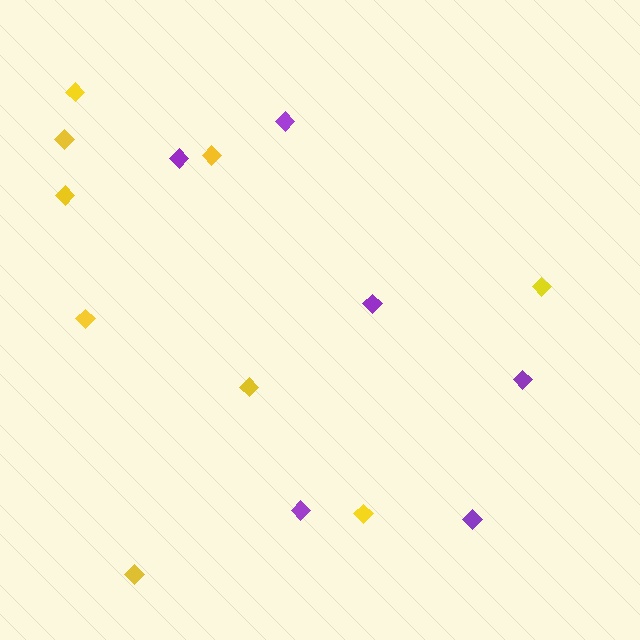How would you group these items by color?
There are 2 groups: one group of yellow diamonds (9) and one group of purple diamonds (6).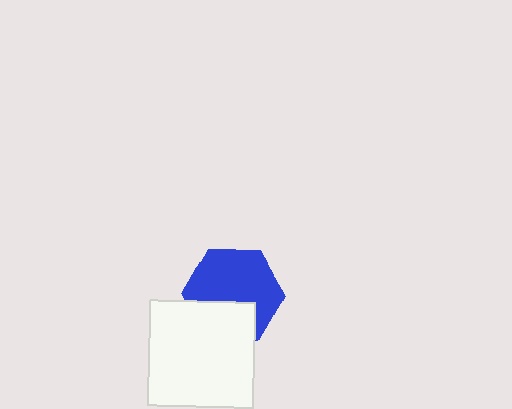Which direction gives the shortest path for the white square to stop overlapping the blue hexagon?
Moving down gives the shortest separation.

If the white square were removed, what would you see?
You would see the complete blue hexagon.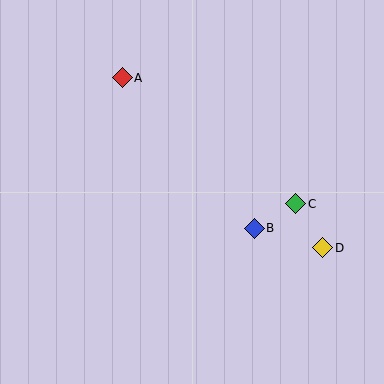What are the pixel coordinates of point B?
Point B is at (254, 228).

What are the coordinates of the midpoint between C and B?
The midpoint between C and B is at (275, 216).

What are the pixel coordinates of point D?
Point D is at (323, 248).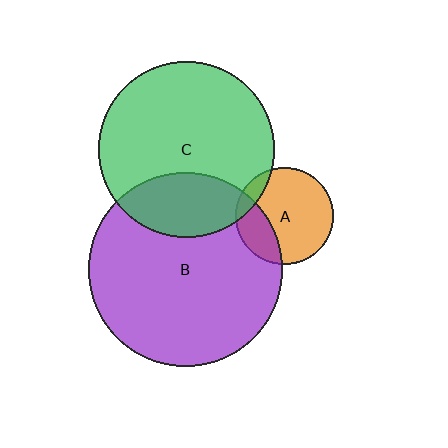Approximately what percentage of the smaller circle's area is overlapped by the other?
Approximately 25%.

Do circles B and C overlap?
Yes.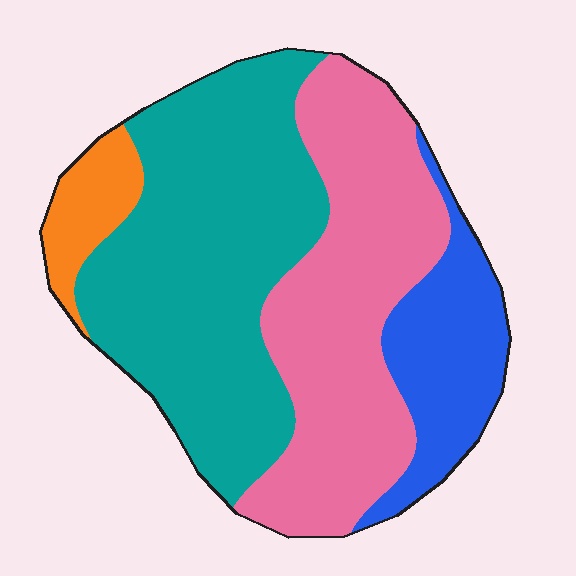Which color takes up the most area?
Teal, at roughly 45%.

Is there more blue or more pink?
Pink.